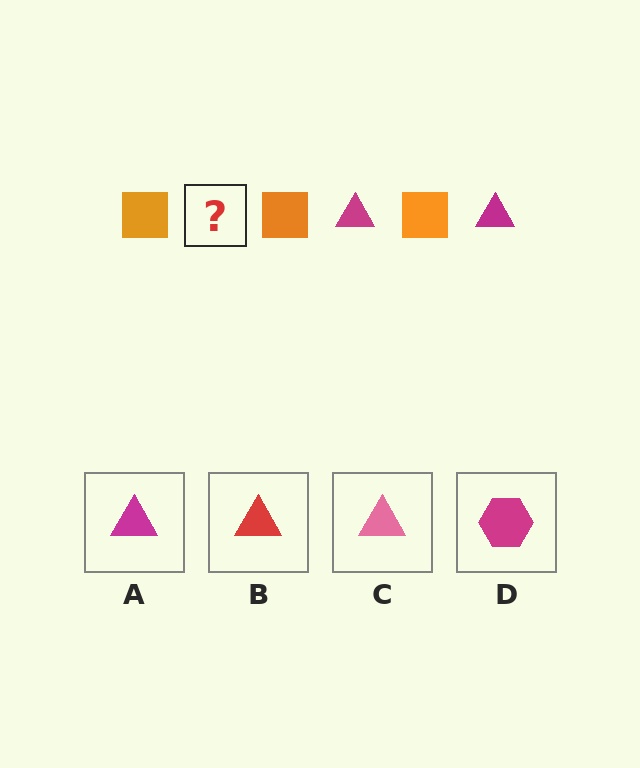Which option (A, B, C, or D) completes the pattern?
A.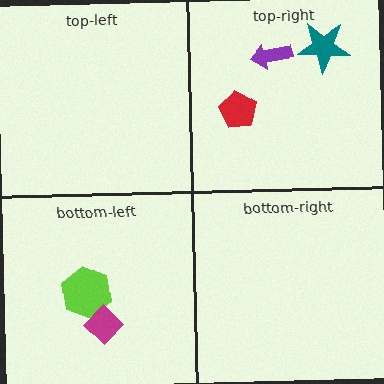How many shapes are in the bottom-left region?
2.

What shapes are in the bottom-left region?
The lime hexagon, the magenta diamond.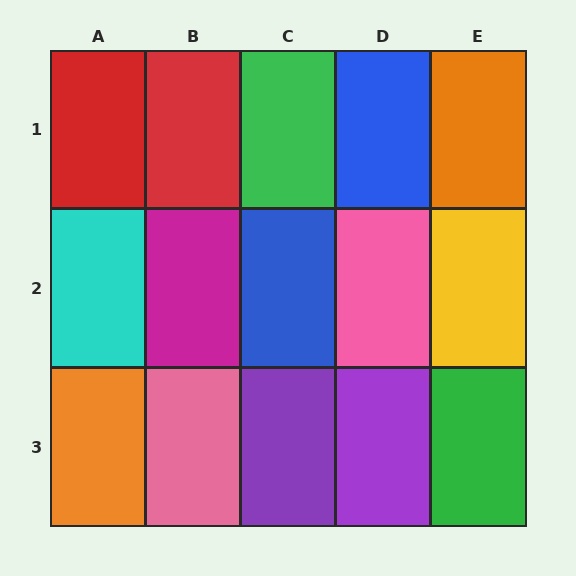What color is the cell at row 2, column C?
Blue.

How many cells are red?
2 cells are red.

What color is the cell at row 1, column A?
Red.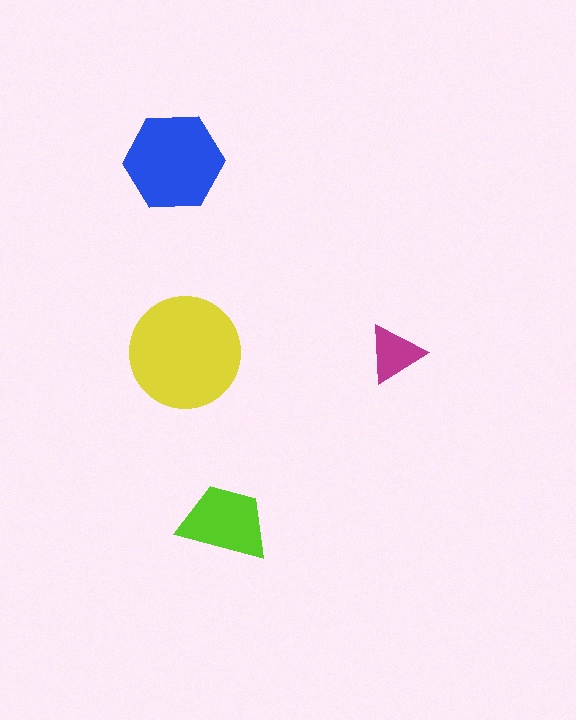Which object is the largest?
The yellow circle.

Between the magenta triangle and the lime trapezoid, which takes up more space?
The lime trapezoid.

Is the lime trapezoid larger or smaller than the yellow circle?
Smaller.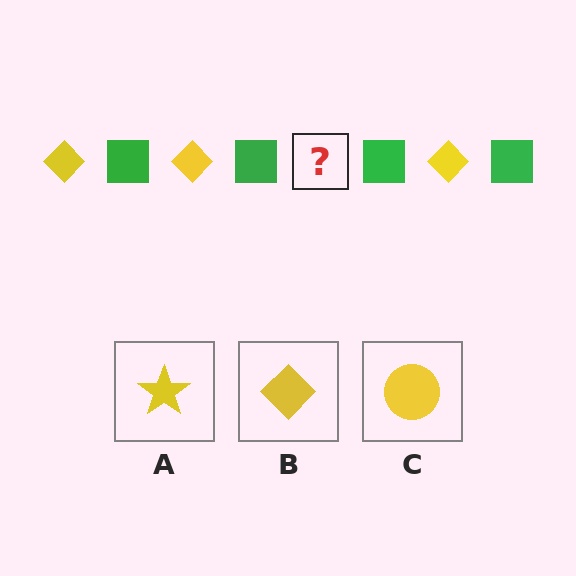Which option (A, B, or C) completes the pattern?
B.